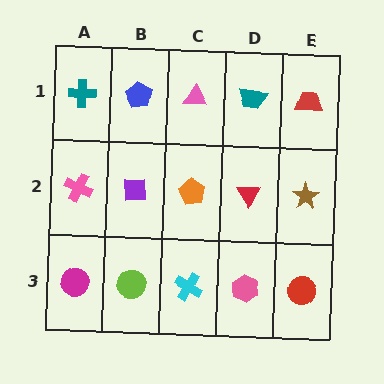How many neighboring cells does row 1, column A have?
2.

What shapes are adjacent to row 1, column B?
A purple square (row 2, column B), a teal cross (row 1, column A), a pink triangle (row 1, column C).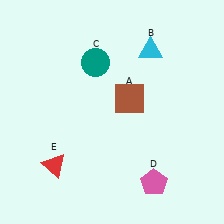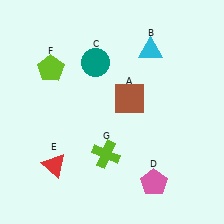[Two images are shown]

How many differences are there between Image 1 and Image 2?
There are 2 differences between the two images.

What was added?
A lime pentagon (F), a lime cross (G) were added in Image 2.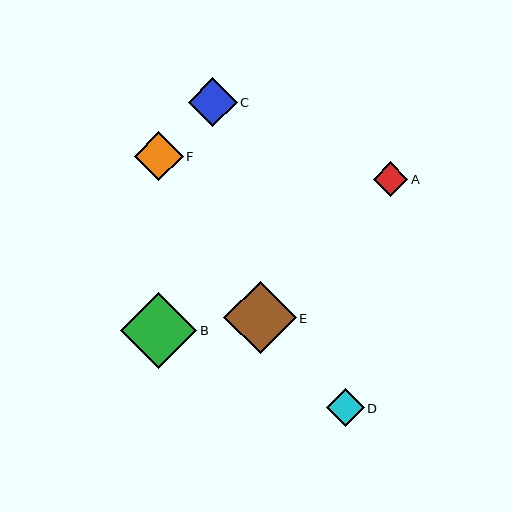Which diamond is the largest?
Diamond B is the largest with a size of approximately 76 pixels.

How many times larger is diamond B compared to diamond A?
Diamond B is approximately 2.2 times the size of diamond A.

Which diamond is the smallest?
Diamond A is the smallest with a size of approximately 34 pixels.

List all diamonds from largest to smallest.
From largest to smallest: B, E, C, F, D, A.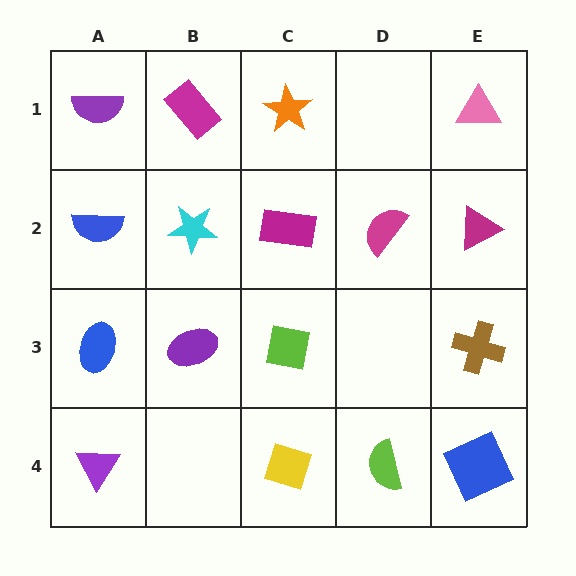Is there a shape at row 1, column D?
No, that cell is empty.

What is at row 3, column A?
A blue ellipse.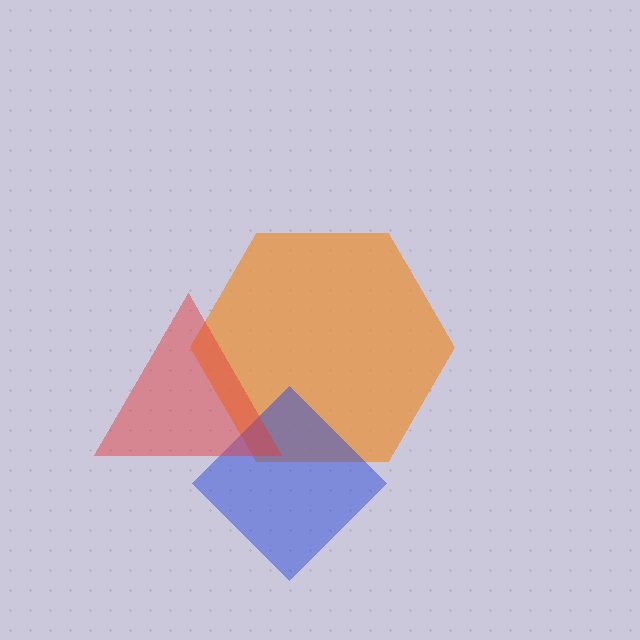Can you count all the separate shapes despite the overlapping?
Yes, there are 3 separate shapes.